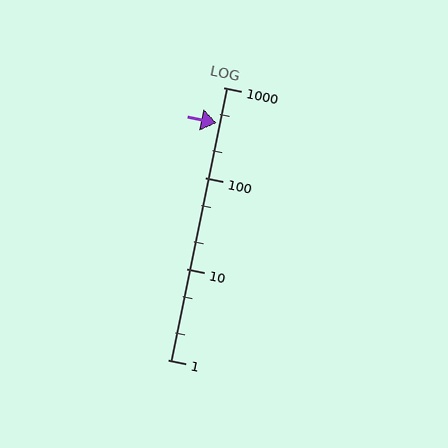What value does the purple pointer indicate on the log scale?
The pointer indicates approximately 400.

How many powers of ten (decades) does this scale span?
The scale spans 3 decades, from 1 to 1000.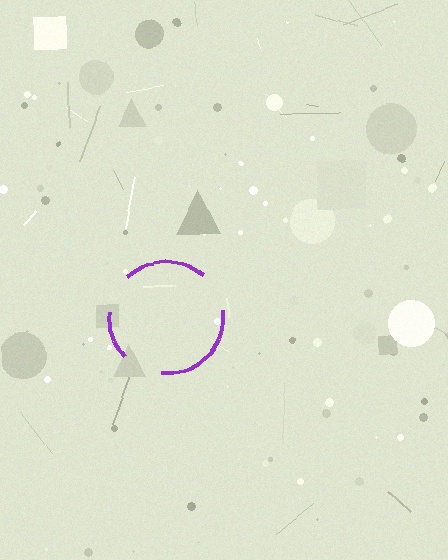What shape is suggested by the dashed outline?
The dashed outline suggests a circle.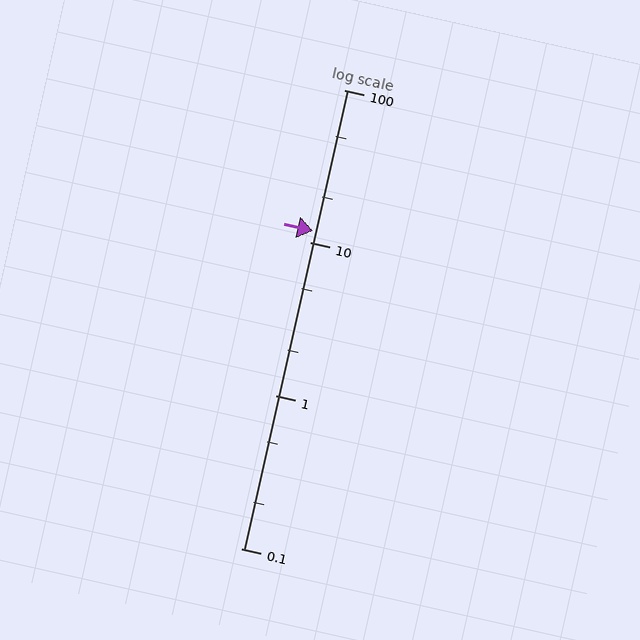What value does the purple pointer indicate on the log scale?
The pointer indicates approximately 12.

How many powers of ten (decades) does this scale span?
The scale spans 3 decades, from 0.1 to 100.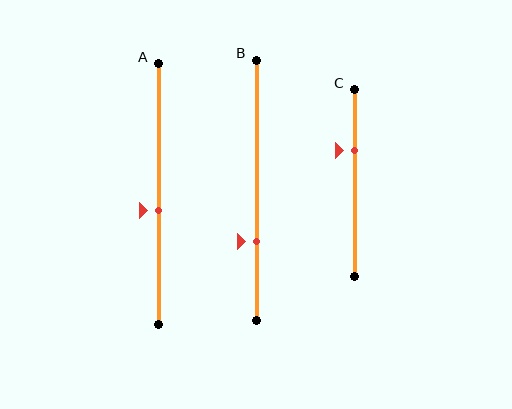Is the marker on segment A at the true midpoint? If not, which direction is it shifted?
No, the marker on segment A is shifted downward by about 6% of the segment length.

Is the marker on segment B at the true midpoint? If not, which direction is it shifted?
No, the marker on segment B is shifted downward by about 19% of the segment length.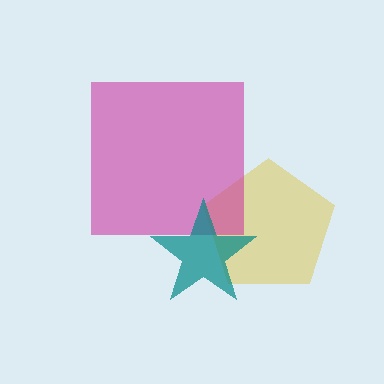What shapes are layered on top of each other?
The layered shapes are: a yellow pentagon, a magenta square, a teal star.